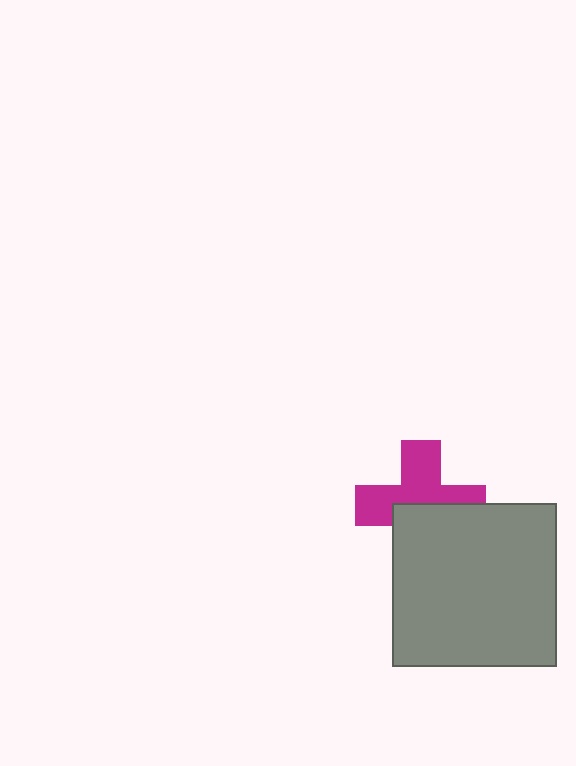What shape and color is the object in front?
The object in front is a gray square.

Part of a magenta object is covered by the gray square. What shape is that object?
It is a cross.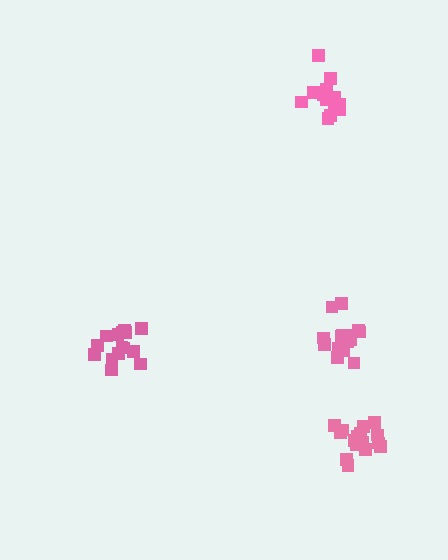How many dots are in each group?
Group 1: 15 dots, Group 2: 14 dots, Group 3: 16 dots, Group 4: 15 dots (60 total).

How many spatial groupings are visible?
There are 4 spatial groupings.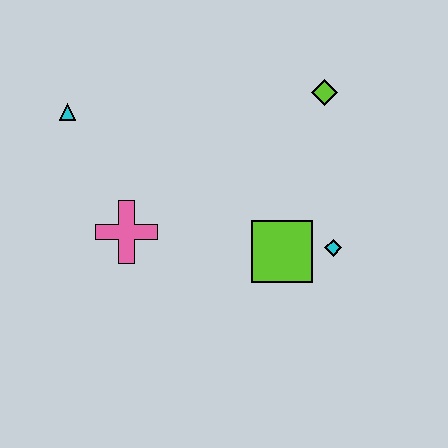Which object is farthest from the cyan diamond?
The cyan triangle is farthest from the cyan diamond.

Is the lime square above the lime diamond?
No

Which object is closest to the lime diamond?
The cyan diamond is closest to the lime diamond.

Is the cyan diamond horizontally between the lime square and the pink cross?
No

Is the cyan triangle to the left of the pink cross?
Yes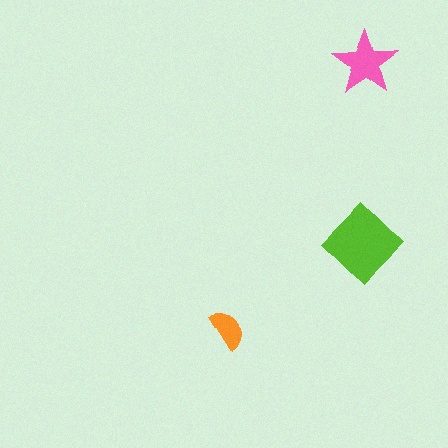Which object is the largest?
The lime diamond.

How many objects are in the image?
There are 3 objects in the image.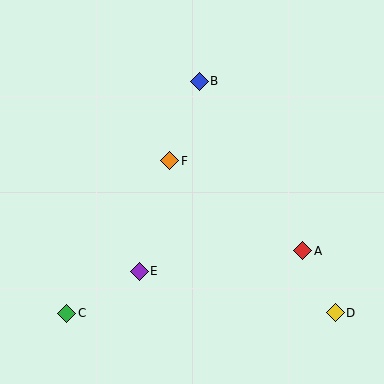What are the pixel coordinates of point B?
Point B is at (199, 81).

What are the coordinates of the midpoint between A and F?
The midpoint between A and F is at (236, 206).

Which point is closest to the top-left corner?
Point B is closest to the top-left corner.